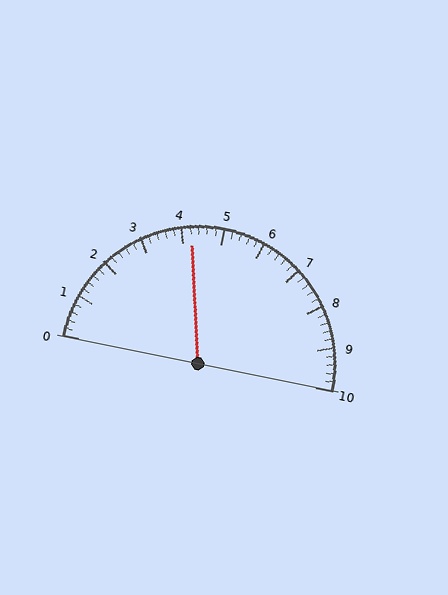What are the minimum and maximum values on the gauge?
The gauge ranges from 0 to 10.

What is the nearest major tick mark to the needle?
The nearest major tick mark is 4.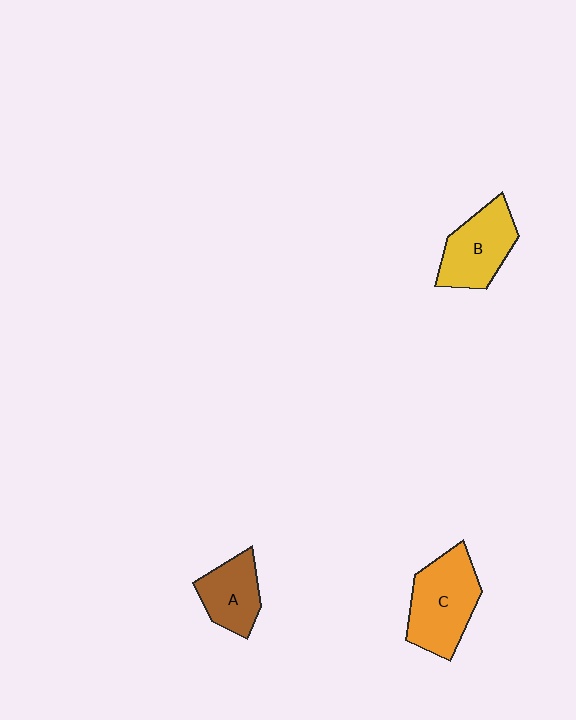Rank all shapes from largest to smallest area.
From largest to smallest: C (orange), B (yellow), A (brown).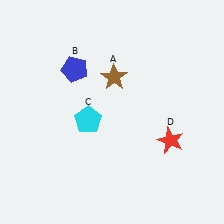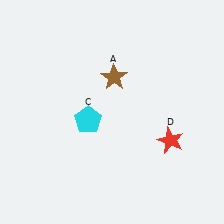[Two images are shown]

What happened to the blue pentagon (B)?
The blue pentagon (B) was removed in Image 2. It was in the top-left area of Image 1.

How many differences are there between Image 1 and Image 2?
There is 1 difference between the two images.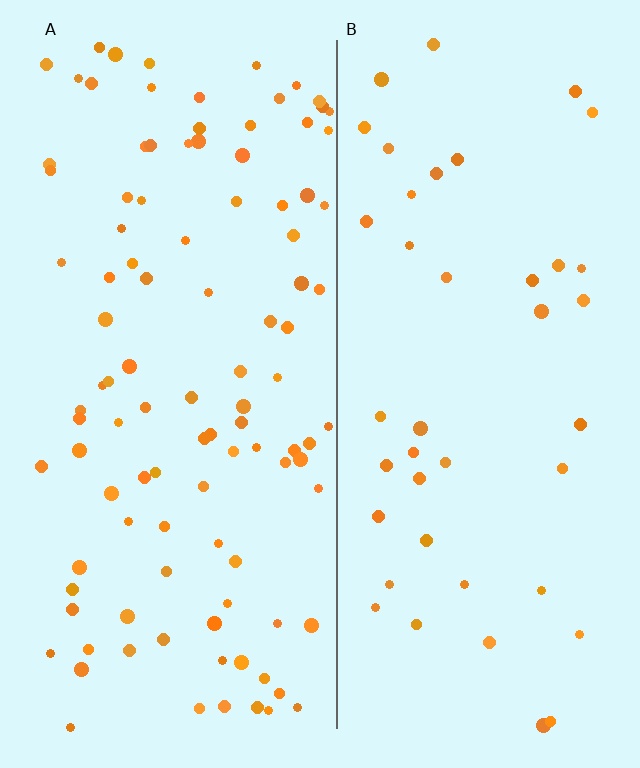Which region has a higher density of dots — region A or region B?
A (the left).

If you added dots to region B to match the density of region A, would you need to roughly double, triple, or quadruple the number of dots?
Approximately double.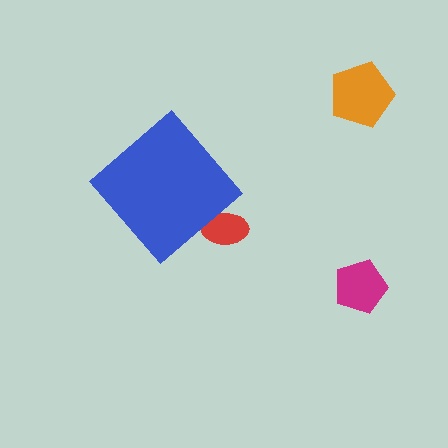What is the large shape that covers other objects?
A blue diamond.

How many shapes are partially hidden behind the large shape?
1 shape is partially hidden.